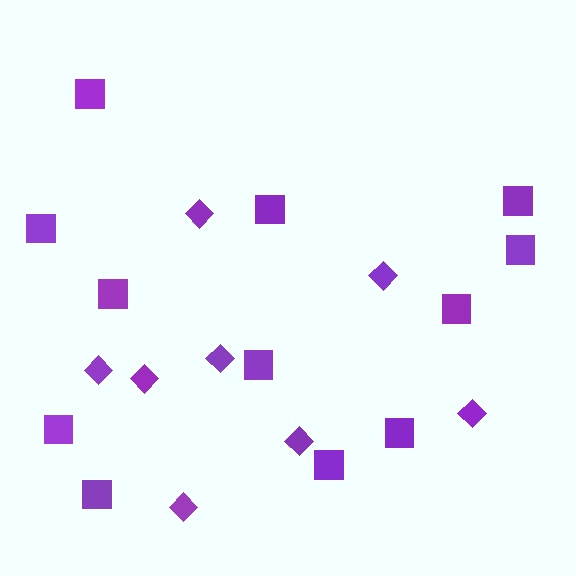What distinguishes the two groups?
There are 2 groups: one group of squares (12) and one group of diamonds (8).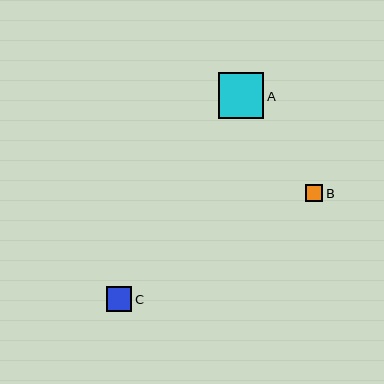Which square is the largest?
Square A is the largest with a size of approximately 46 pixels.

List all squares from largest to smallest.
From largest to smallest: A, C, B.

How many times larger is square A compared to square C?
Square A is approximately 1.8 times the size of square C.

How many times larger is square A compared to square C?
Square A is approximately 1.8 times the size of square C.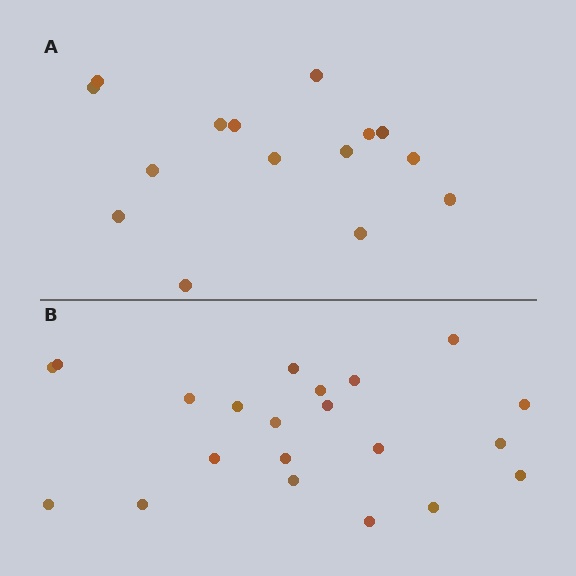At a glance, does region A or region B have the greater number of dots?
Region B (the bottom region) has more dots.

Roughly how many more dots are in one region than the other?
Region B has about 6 more dots than region A.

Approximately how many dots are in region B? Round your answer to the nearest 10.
About 20 dots. (The exact count is 21, which rounds to 20.)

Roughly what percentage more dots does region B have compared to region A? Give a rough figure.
About 40% more.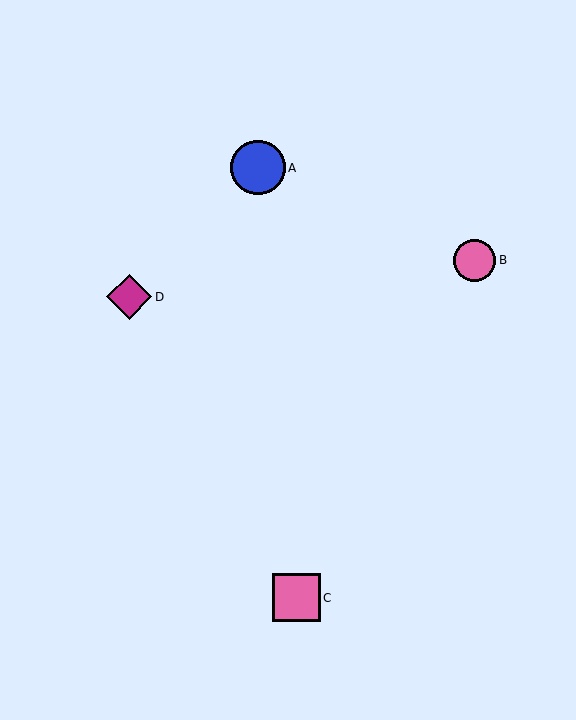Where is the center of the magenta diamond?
The center of the magenta diamond is at (129, 297).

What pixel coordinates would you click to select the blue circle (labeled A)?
Click at (258, 168) to select the blue circle A.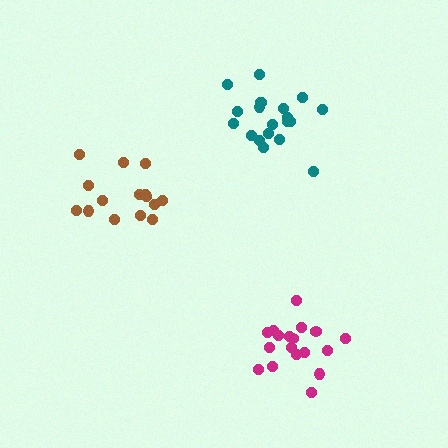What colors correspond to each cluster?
The clusters are colored: magenta, teal, brown.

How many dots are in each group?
Group 1: 18 dots, Group 2: 20 dots, Group 3: 15 dots (53 total).